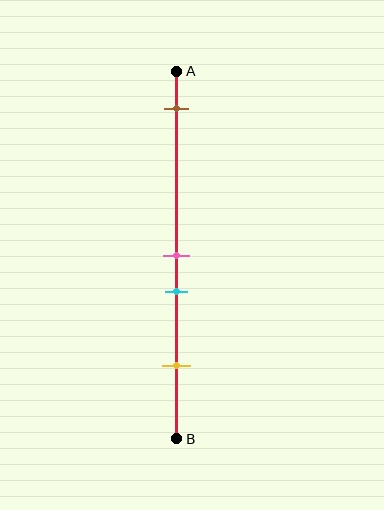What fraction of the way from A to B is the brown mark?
The brown mark is approximately 10% (0.1) of the way from A to B.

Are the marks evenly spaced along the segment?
No, the marks are not evenly spaced.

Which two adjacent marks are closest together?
The pink and cyan marks are the closest adjacent pair.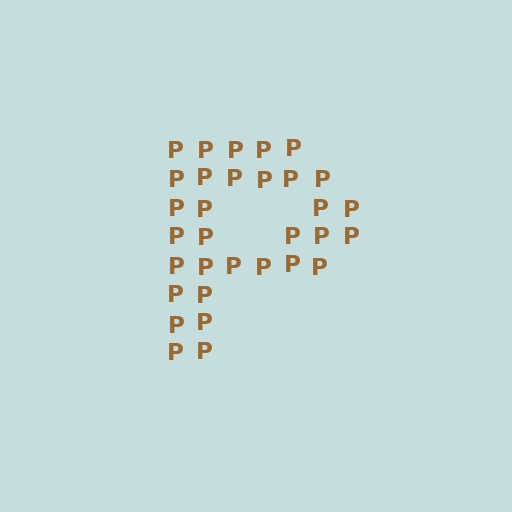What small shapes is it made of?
It is made of small letter P's.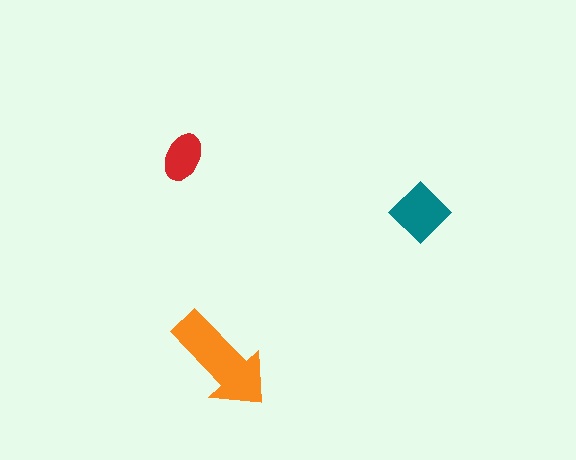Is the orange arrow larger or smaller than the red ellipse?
Larger.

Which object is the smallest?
The red ellipse.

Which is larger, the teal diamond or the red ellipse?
The teal diamond.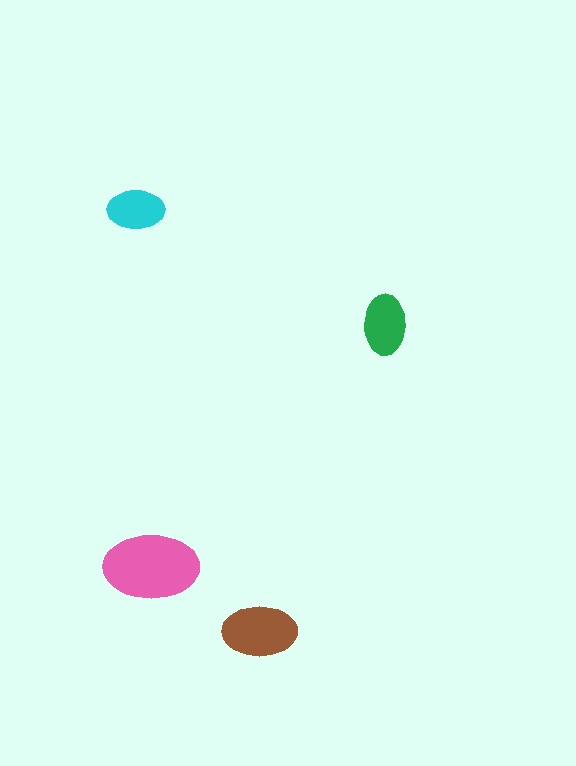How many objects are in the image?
There are 4 objects in the image.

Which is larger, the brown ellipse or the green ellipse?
The brown one.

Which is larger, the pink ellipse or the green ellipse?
The pink one.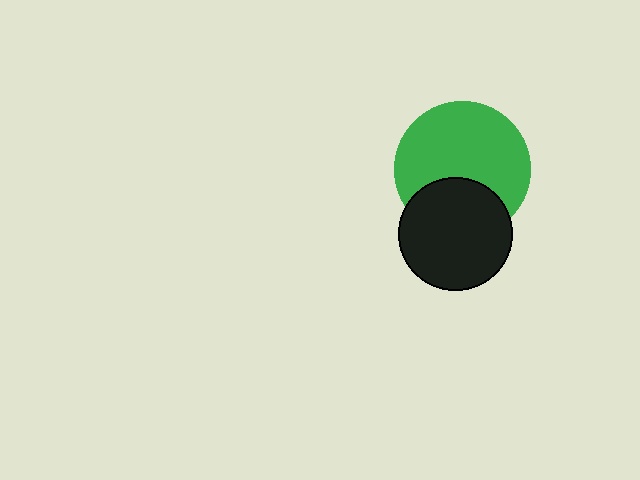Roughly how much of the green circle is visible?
Most of it is visible (roughly 69%).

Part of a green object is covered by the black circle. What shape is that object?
It is a circle.